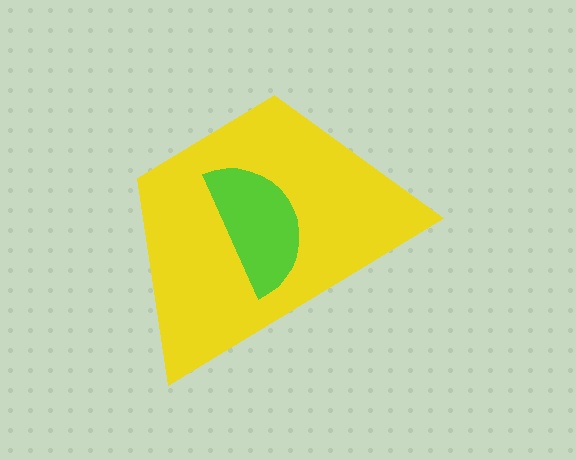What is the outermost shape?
The yellow trapezoid.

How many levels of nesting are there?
2.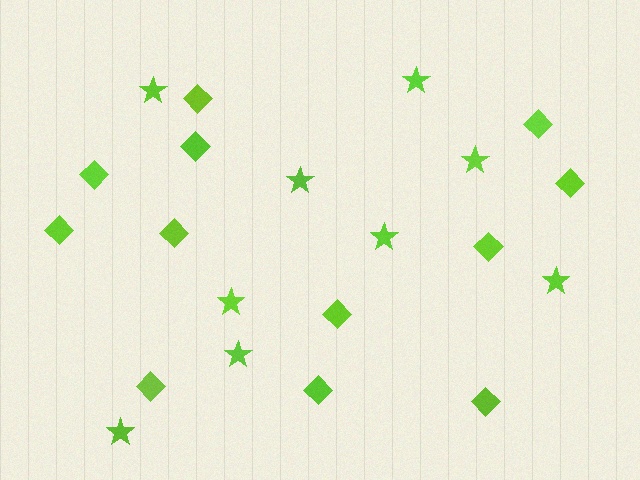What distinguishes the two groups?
There are 2 groups: one group of diamonds (12) and one group of stars (9).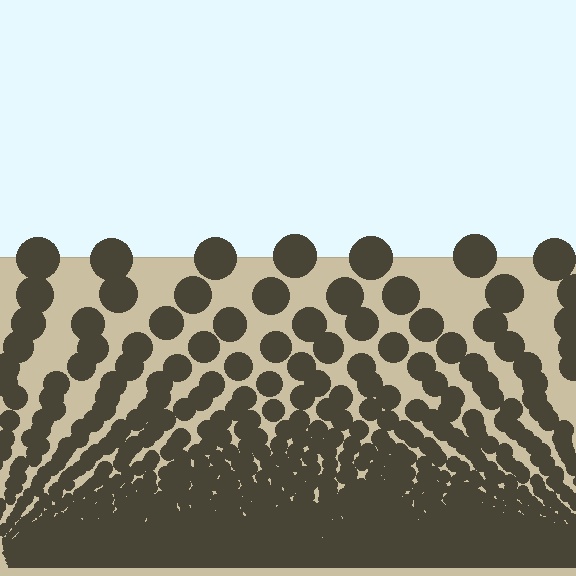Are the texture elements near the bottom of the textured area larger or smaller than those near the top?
Smaller. The gradient is inverted — elements near the bottom are smaller and denser.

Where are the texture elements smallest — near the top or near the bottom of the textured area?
Near the bottom.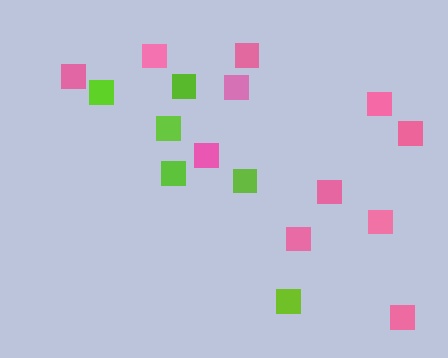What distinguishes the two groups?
There are 2 groups: one group of lime squares (6) and one group of pink squares (11).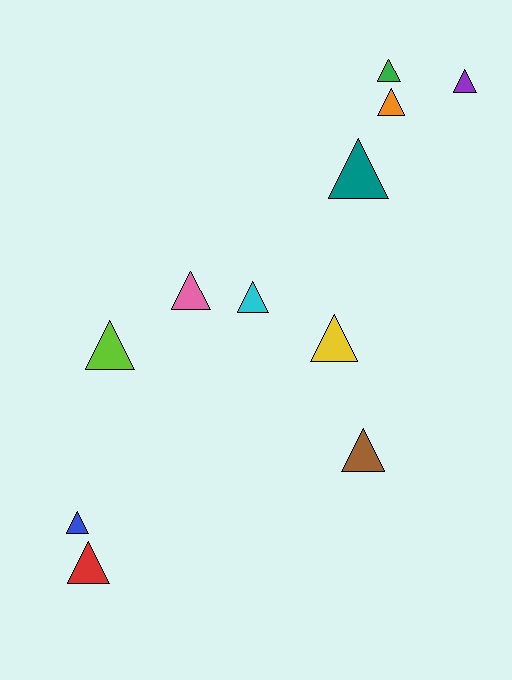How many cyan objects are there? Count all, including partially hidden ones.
There is 1 cyan object.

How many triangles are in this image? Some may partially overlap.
There are 11 triangles.